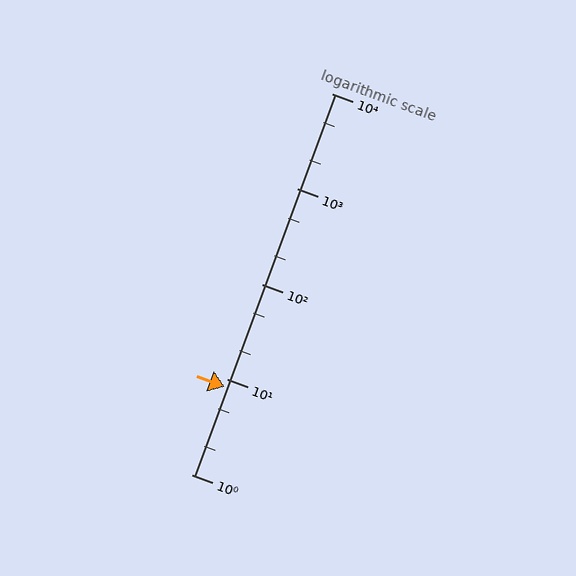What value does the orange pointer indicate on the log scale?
The pointer indicates approximately 8.3.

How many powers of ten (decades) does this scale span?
The scale spans 4 decades, from 1 to 10000.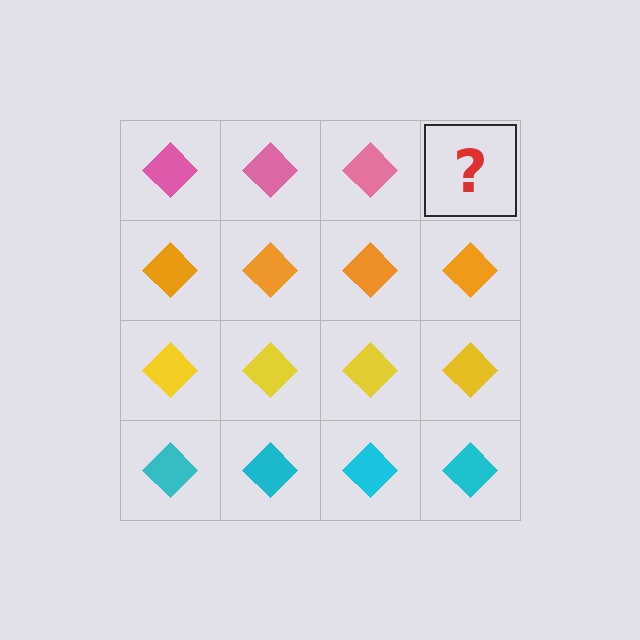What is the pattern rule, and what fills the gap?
The rule is that each row has a consistent color. The gap should be filled with a pink diamond.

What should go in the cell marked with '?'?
The missing cell should contain a pink diamond.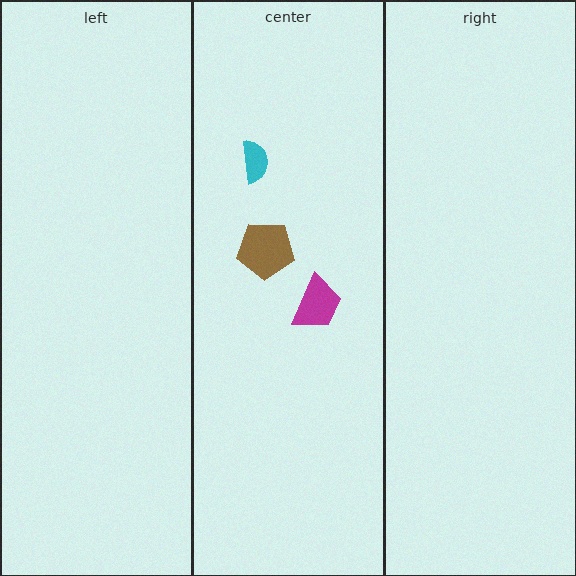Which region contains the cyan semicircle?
The center region.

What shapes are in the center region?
The magenta trapezoid, the cyan semicircle, the brown pentagon.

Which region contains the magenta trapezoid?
The center region.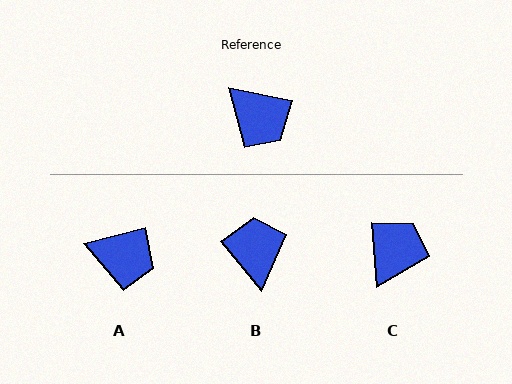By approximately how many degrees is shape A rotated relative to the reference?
Approximately 26 degrees counter-clockwise.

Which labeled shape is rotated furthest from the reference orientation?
B, about 142 degrees away.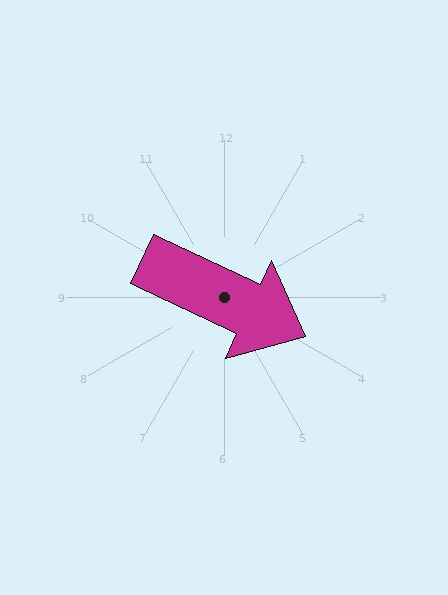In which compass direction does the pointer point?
Southeast.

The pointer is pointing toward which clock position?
Roughly 4 o'clock.